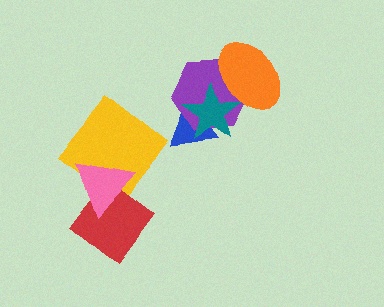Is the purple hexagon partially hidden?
Yes, it is partially covered by another shape.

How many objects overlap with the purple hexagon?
3 objects overlap with the purple hexagon.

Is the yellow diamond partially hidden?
Yes, it is partially covered by another shape.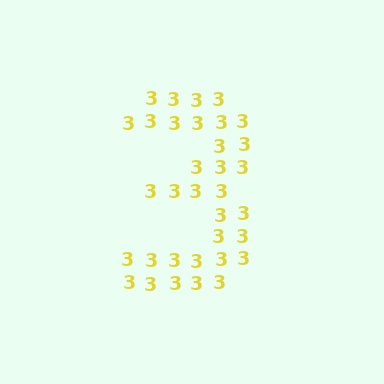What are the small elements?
The small elements are digit 3's.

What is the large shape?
The large shape is the digit 3.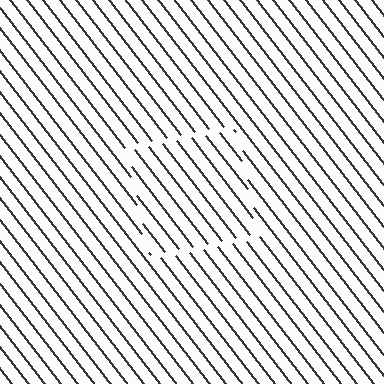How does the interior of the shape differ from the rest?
The interior of the shape contains the same grating, shifted by half a period — the contour is defined by the phase discontinuity where line-ends from the inner and outer gratings abut.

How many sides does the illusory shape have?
4 sides — the line-ends trace a square.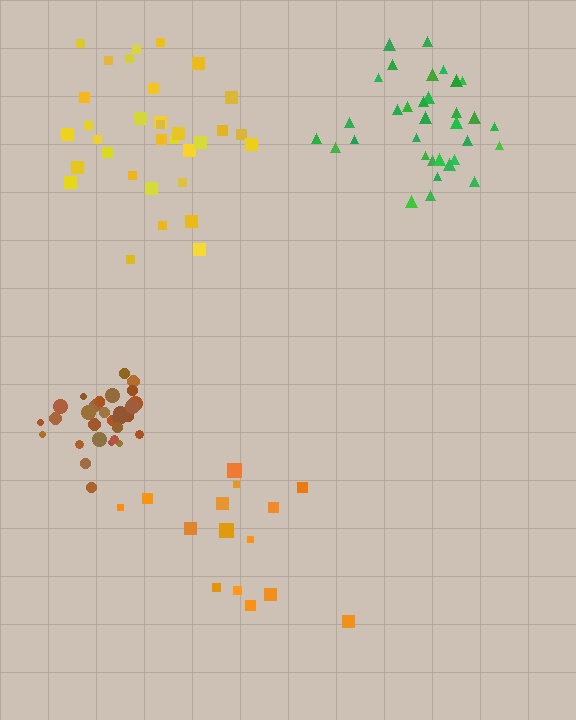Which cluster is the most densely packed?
Brown.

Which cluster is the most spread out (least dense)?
Orange.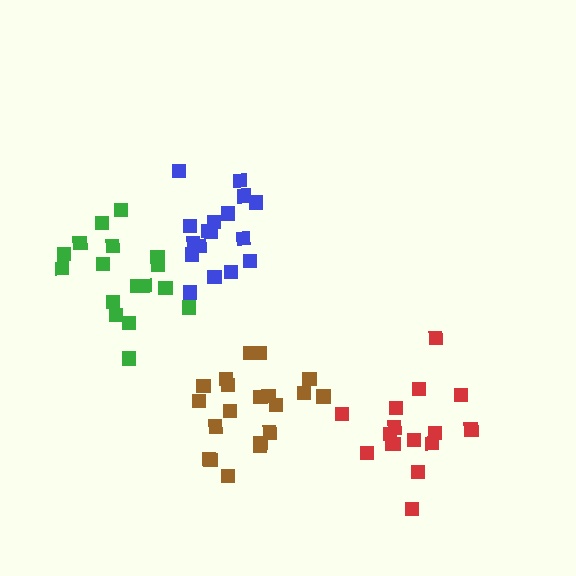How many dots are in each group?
Group 1: 17 dots, Group 2: 18 dots, Group 3: 16 dots, Group 4: 20 dots (71 total).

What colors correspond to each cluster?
The clusters are colored: blue, green, red, brown.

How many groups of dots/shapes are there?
There are 4 groups.